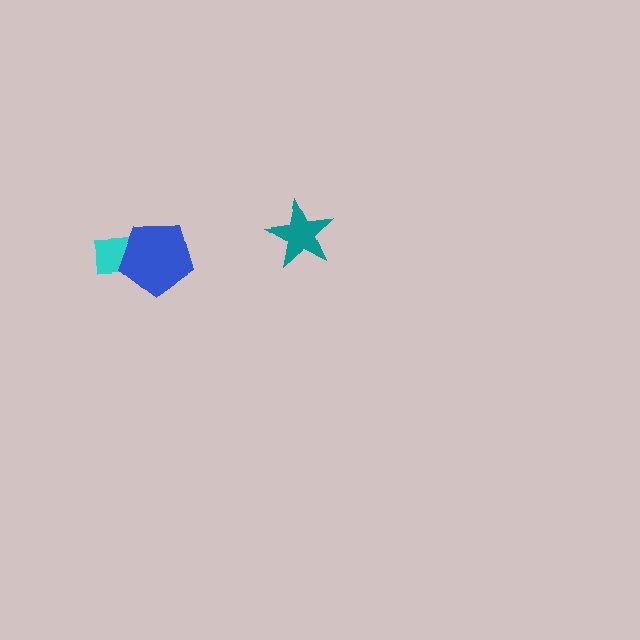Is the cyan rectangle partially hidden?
Yes, it is partially covered by another shape.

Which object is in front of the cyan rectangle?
The blue pentagon is in front of the cyan rectangle.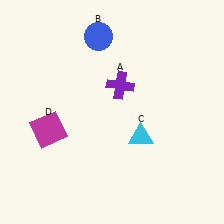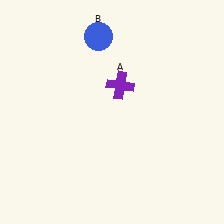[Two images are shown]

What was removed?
The magenta square (D), the cyan triangle (C) were removed in Image 2.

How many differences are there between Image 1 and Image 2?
There are 2 differences between the two images.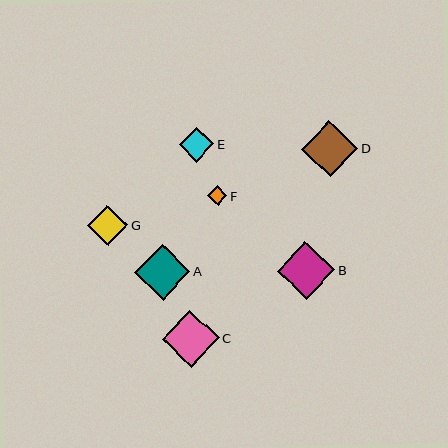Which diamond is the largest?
Diamond B is the largest with a size of approximately 57 pixels.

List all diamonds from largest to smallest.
From largest to smallest: B, C, D, A, G, E, F.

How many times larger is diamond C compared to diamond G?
Diamond C is approximately 1.4 times the size of diamond G.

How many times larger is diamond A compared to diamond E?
Diamond A is approximately 1.6 times the size of diamond E.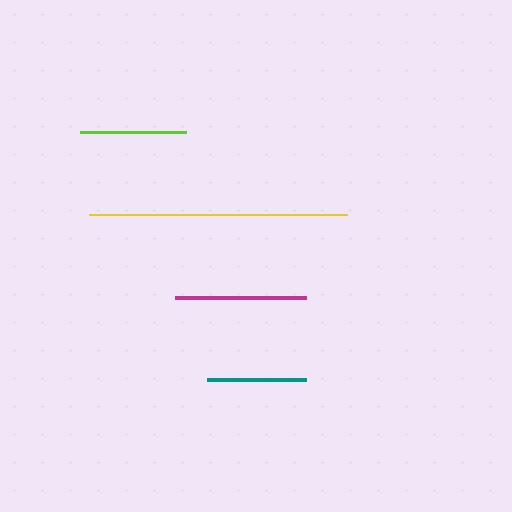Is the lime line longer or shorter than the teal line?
The lime line is longer than the teal line.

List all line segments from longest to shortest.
From longest to shortest: yellow, magenta, lime, teal.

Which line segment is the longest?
The yellow line is the longest at approximately 258 pixels.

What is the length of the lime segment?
The lime segment is approximately 106 pixels long.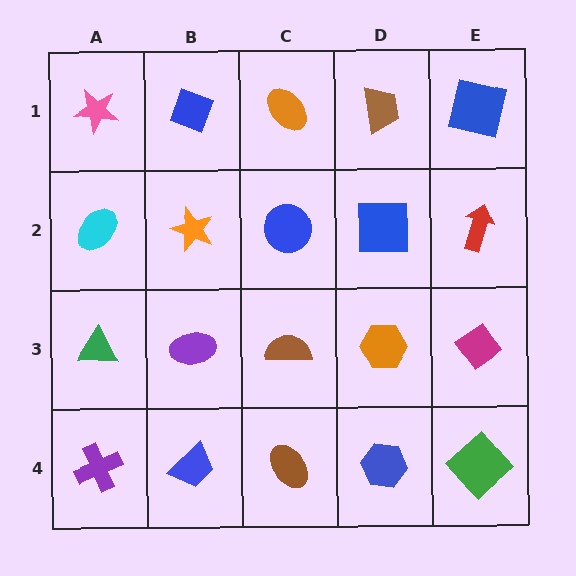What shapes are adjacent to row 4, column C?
A brown semicircle (row 3, column C), a blue trapezoid (row 4, column B), a blue hexagon (row 4, column D).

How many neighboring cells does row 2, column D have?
4.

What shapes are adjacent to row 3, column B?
An orange star (row 2, column B), a blue trapezoid (row 4, column B), a green triangle (row 3, column A), a brown semicircle (row 3, column C).